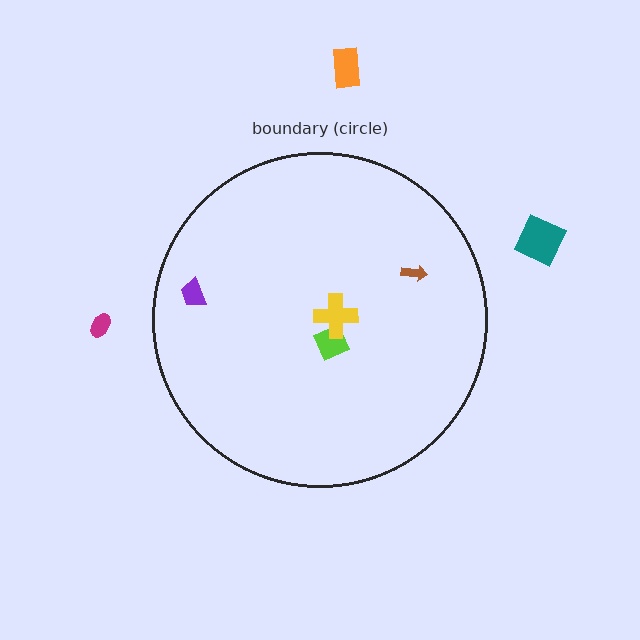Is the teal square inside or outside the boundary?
Outside.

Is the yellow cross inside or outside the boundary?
Inside.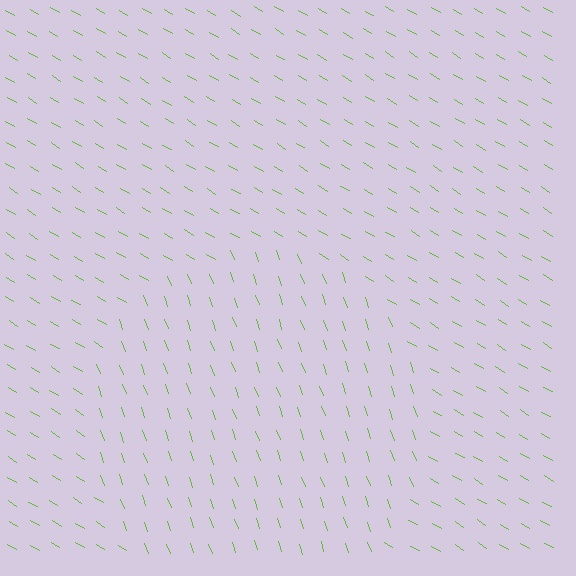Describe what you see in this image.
The image is filled with small lime line segments. A circle region in the image has lines oriented differently from the surrounding lines, creating a visible texture boundary.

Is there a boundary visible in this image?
Yes, there is a texture boundary formed by a change in line orientation.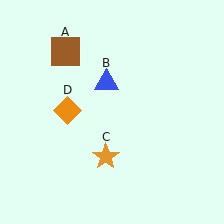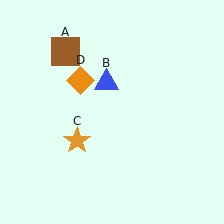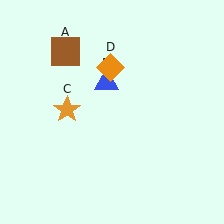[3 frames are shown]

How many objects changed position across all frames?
2 objects changed position: orange star (object C), orange diamond (object D).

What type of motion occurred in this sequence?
The orange star (object C), orange diamond (object D) rotated clockwise around the center of the scene.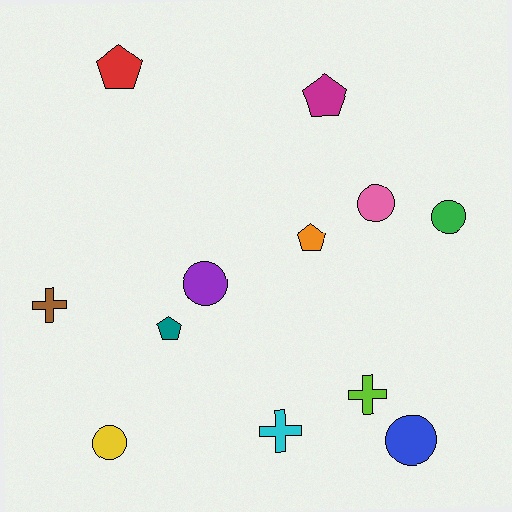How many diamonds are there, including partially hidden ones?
There are no diamonds.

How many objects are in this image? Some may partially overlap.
There are 12 objects.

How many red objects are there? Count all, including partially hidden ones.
There is 1 red object.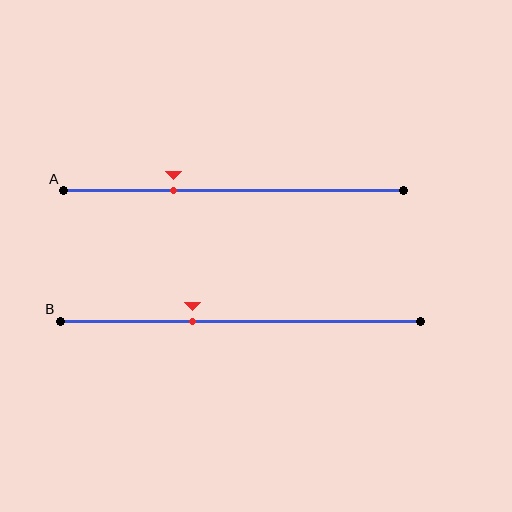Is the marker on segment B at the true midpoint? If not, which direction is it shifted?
No, the marker on segment B is shifted to the left by about 13% of the segment length.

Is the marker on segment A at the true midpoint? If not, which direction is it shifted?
No, the marker on segment A is shifted to the left by about 18% of the segment length.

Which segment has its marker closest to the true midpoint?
Segment B has its marker closest to the true midpoint.